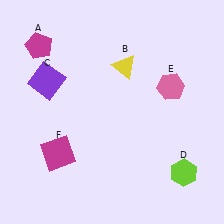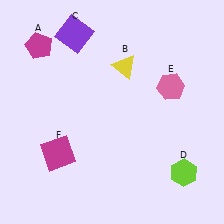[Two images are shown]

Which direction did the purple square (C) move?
The purple square (C) moved up.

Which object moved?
The purple square (C) moved up.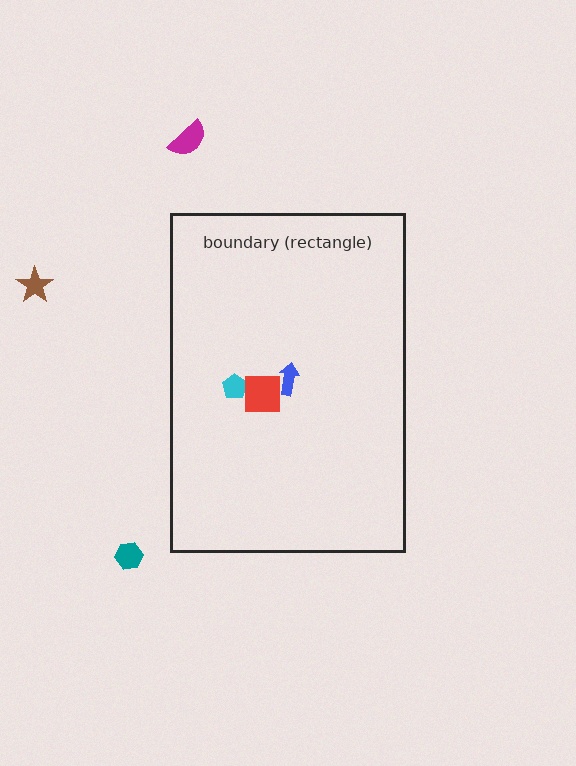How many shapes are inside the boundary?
3 inside, 3 outside.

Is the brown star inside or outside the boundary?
Outside.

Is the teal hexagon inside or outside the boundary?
Outside.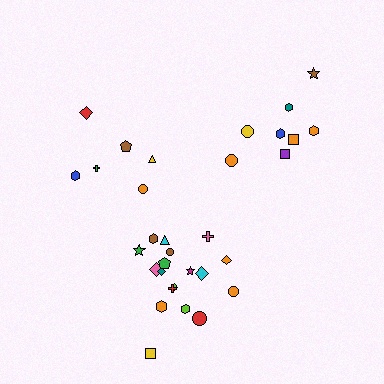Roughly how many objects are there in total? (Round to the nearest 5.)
Roughly 30 objects in total.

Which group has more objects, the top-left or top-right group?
The top-right group.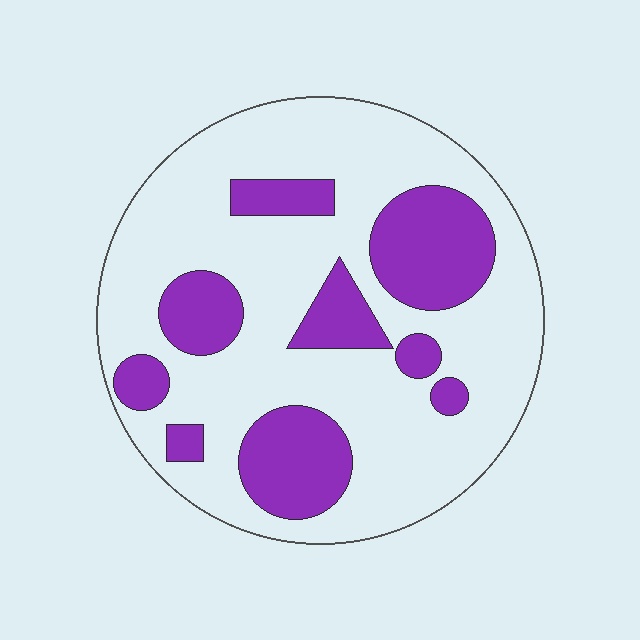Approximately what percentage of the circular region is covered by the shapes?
Approximately 30%.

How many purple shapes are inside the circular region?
9.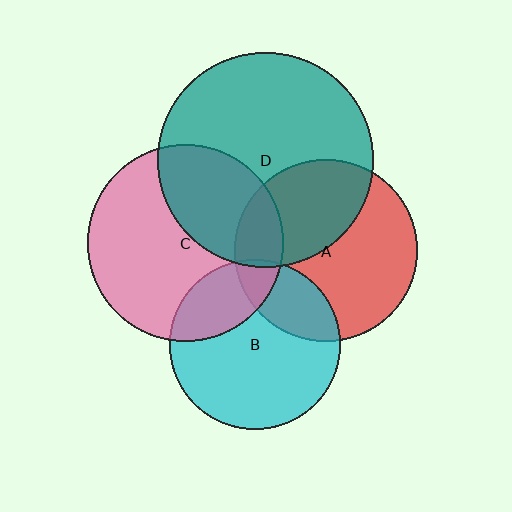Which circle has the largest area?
Circle D (teal).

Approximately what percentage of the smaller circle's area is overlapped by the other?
Approximately 25%.